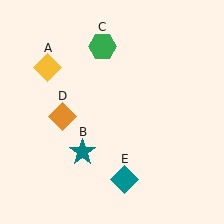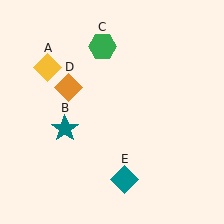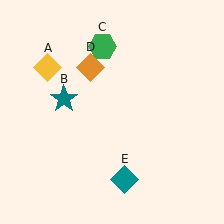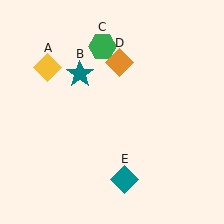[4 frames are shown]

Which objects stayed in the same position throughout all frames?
Yellow diamond (object A) and green hexagon (object C) and teal diamond (object E) remained stationary.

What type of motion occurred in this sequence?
The teal star (object B), orange diamond (object D) rotated clockwise around the center of the scene.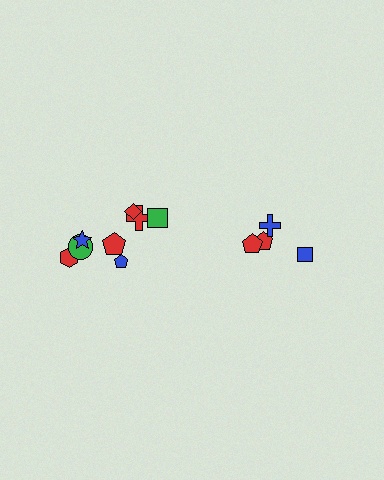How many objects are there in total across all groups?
There are 12 objects.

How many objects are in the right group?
There are 4 objects.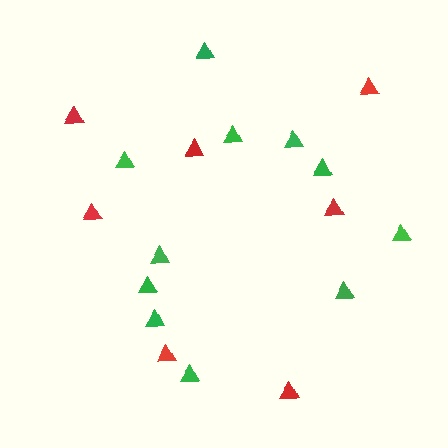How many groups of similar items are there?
There are 2 groups: one group of green triangles (11) and one group of red triangles (7).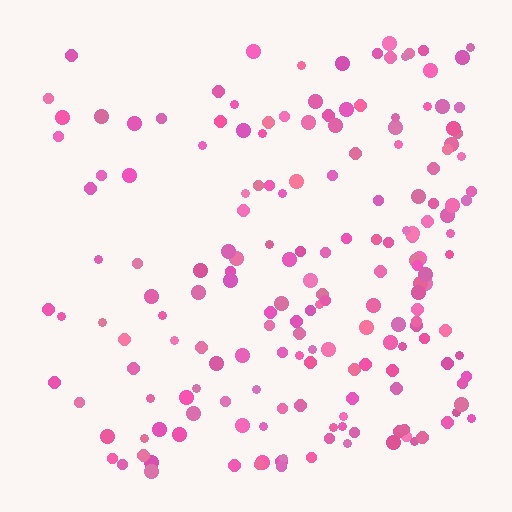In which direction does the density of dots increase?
From left to right, with the right side densest.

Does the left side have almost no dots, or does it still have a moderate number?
Still a moderate number, just noticeably fewer than the right.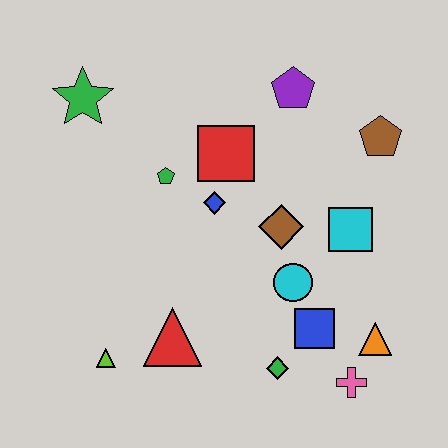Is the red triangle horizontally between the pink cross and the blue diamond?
No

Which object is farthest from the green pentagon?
The pink cross is farthest from the green pentagon.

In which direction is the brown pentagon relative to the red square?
The brown pentagon is to the right of the red square.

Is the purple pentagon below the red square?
No